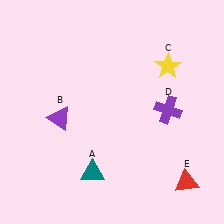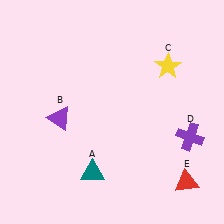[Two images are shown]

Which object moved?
The purple cross (D) moved down.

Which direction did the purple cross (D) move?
The purple cross (D) moved down.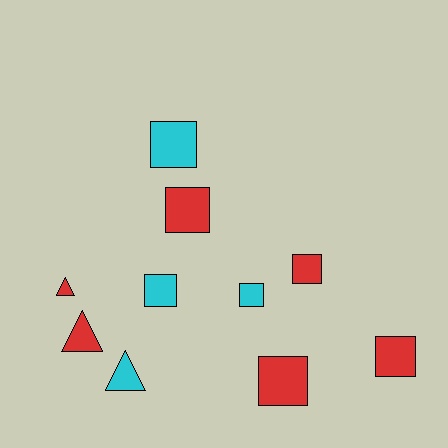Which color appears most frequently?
Red, with 6 objects.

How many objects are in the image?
There are 10 objects.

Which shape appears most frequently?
Square, with 7 objects.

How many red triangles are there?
There are 2 red triangles.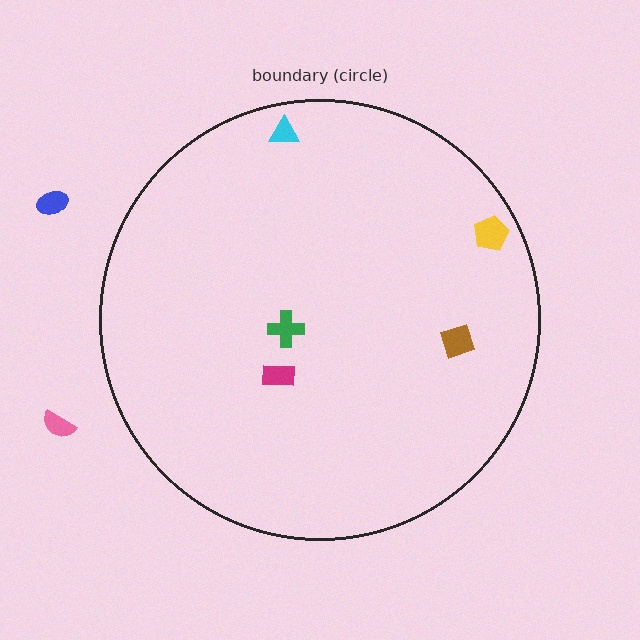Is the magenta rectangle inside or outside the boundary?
Inside.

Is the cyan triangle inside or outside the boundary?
Inside.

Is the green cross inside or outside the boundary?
Inside.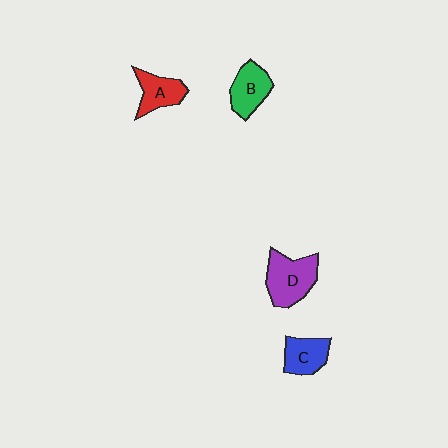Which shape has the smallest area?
Shape C (blue).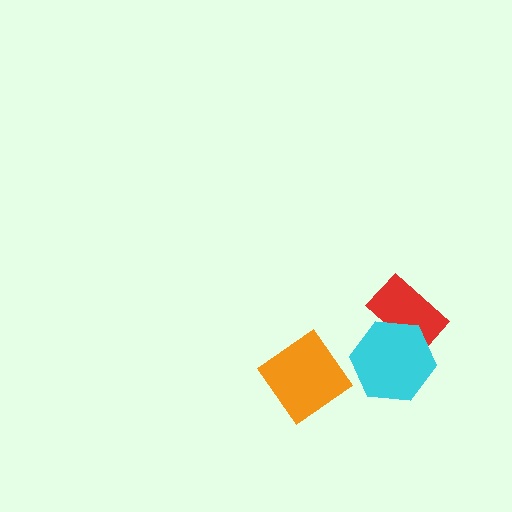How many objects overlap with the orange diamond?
0 objects overlap with the orange diamond.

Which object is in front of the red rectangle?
The cyan hexagon is in front of the red rectangle.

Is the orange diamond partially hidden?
No, no other shape covers it.